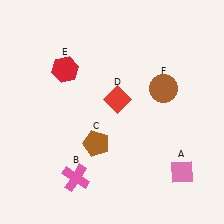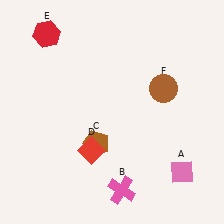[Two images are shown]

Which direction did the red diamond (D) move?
The red diamond (D) moved down.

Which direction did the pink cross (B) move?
The pink cross (B) moved right.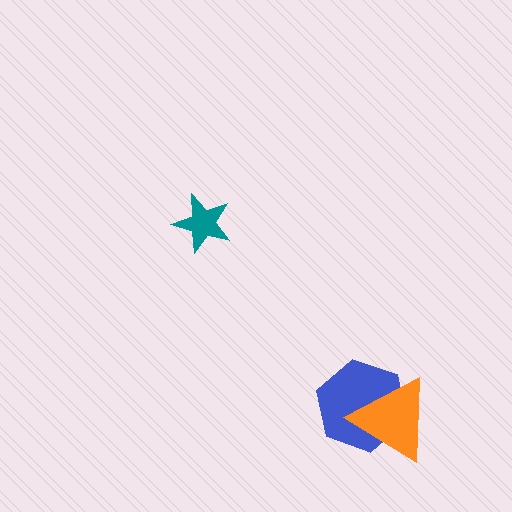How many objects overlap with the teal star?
0 objects overlap with the teal star.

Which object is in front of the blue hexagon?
The orange triangle is in front of the blue hexagon.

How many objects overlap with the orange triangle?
1 object overlaps with the orange triangle.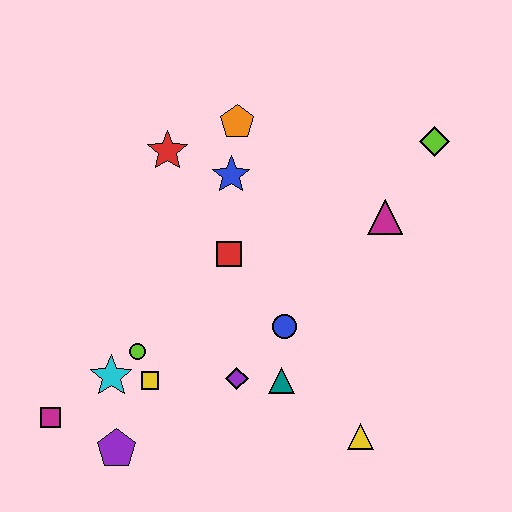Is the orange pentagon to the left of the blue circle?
Yes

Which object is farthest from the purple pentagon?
The lime diamond is farthest from the purple pentagon.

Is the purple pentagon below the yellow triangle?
Yes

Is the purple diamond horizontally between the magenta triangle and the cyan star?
Yes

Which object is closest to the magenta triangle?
The lime diamond is closest to the magenta triangle.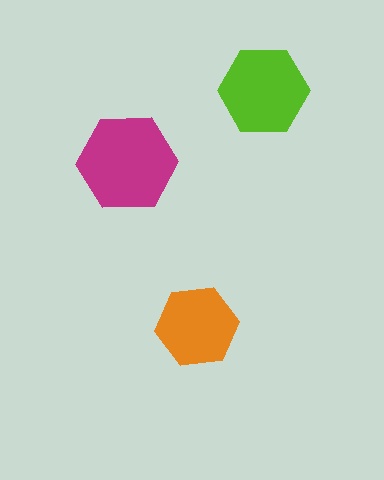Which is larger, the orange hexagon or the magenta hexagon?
The magenta one.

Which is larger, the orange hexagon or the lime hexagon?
The lime one.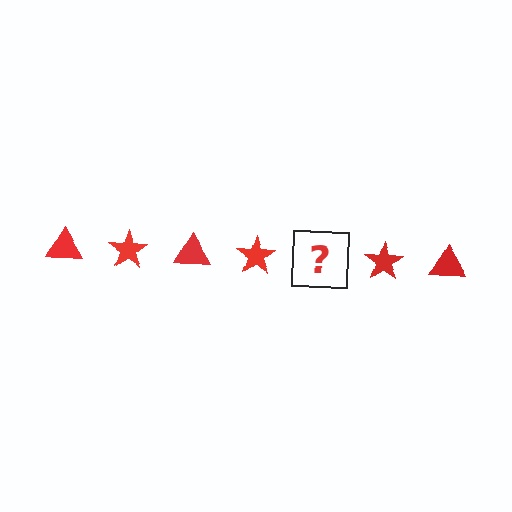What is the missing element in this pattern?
The missing element is a red triangle.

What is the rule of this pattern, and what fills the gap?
The rule is that the pattern cycles through triangle, star shapes in red. The gap should be filled with a red triangle.